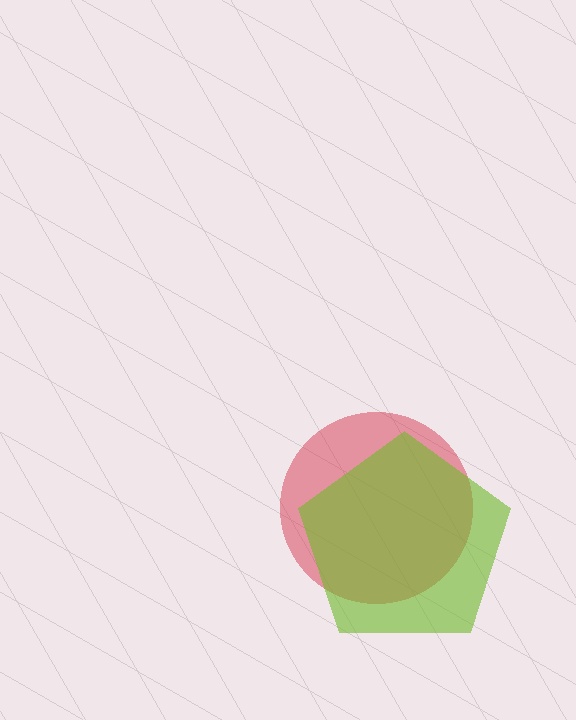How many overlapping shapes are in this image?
There are 2 overlapping shapes in the image.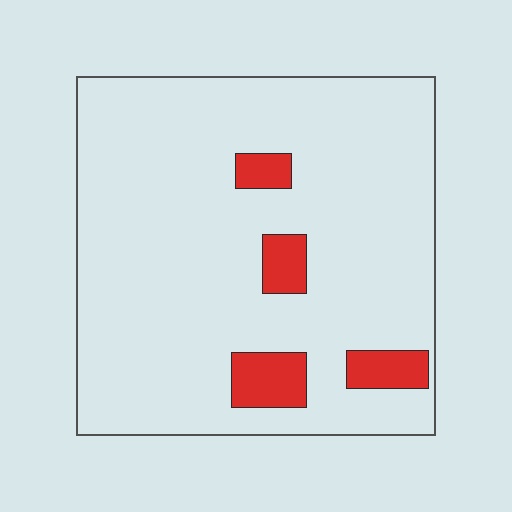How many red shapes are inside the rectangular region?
4.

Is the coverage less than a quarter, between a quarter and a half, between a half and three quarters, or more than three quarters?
Less than a quarter.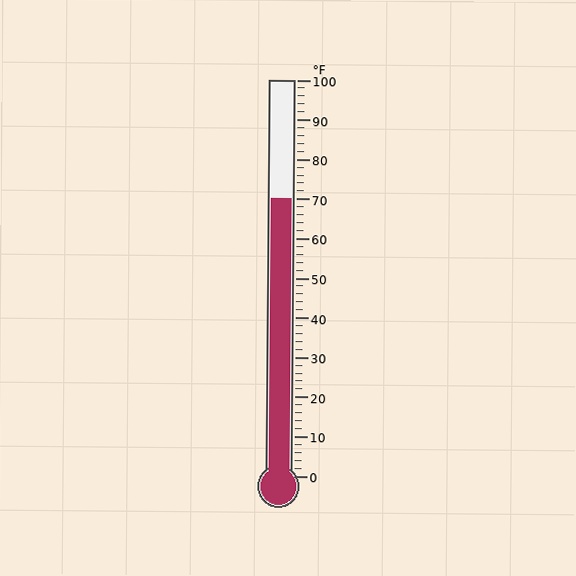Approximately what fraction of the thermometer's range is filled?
The thermometer is filled to approximately 70% of its range.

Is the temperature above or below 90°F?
The temperature is below 90°F.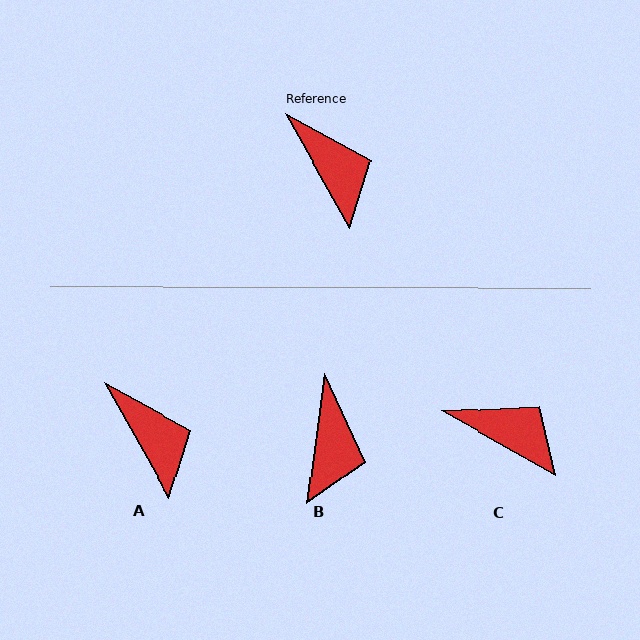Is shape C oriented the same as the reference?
No, it is off by about 31 degrees.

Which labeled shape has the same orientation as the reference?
A.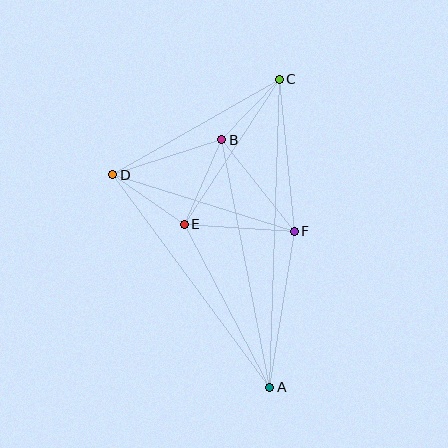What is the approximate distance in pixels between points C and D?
The distance between C and D is approximately 192 pixels.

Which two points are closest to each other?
Points B and C are closest to each other.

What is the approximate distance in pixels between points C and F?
The distance between C and F is approximately 153 pixels.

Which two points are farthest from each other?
Points A and C are farthest from each other.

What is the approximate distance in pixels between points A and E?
The distance between A and E is approximately 184 pixels.